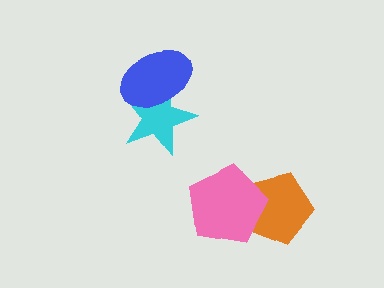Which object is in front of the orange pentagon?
The pink pentagon is in front of the orange pentagon.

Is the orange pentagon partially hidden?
Yes, it is partially covered by another shape.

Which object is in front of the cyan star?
The blue ellipse is in front of the cyan star.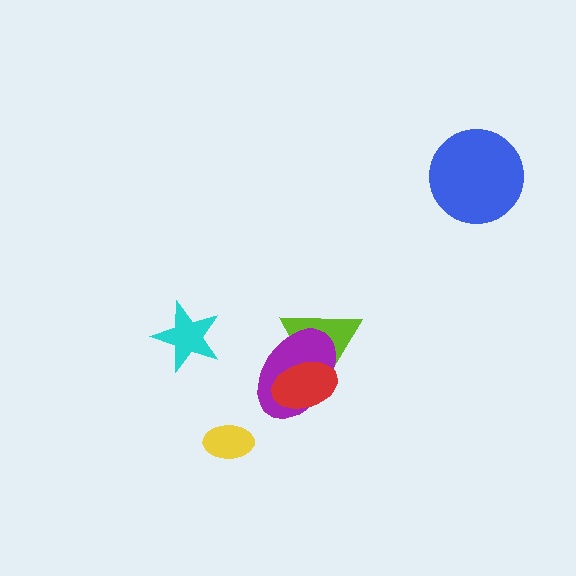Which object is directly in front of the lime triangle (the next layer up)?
The purple ellipse is directly in front of the lime triangle.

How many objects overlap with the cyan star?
0 objects overlap with the cyan star.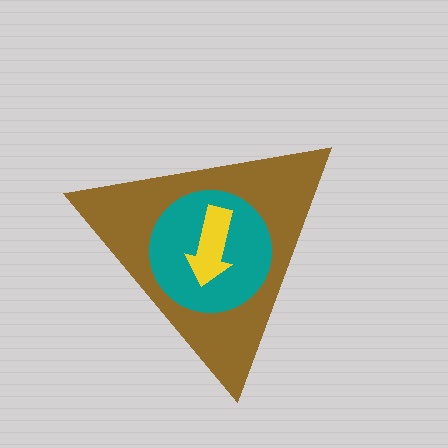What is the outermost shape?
The brown triangle.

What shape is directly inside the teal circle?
The yellow arrow.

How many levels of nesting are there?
3.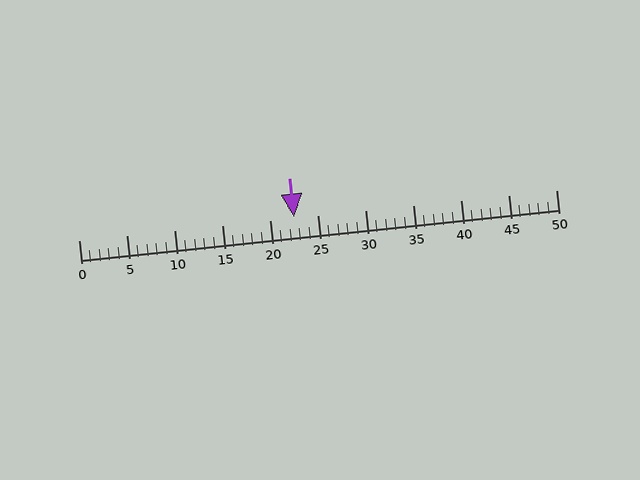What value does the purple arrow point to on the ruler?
The purple arrow points to approximately 22.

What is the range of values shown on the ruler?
The ruler shows values from 0 to 50.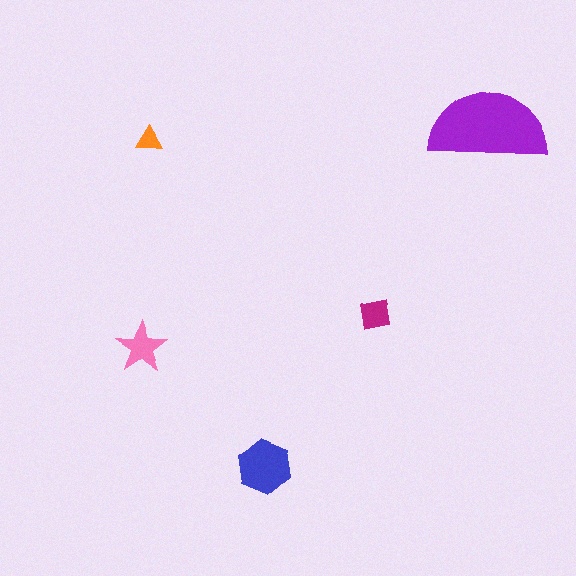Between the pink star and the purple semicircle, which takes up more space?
The purple semicircle.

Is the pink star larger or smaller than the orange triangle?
Larger.